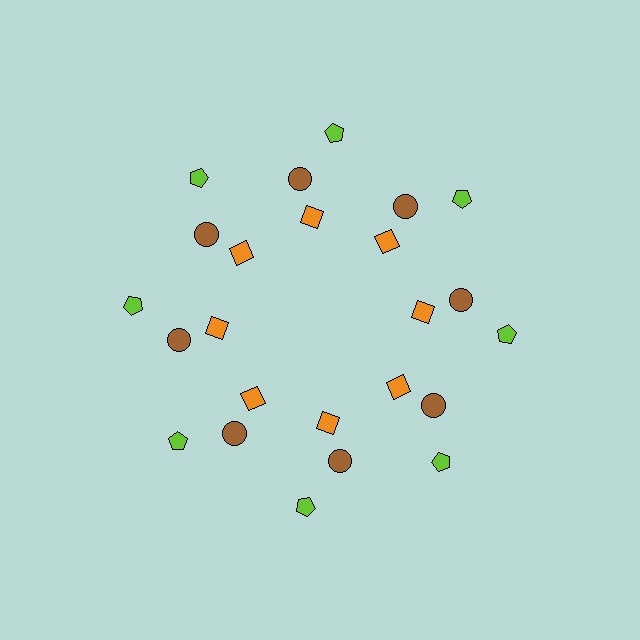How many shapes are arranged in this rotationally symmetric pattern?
There are 24 shapes, arranged in 8 groups of 3.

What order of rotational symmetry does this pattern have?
This pattern has 8-fold rotational symmetry.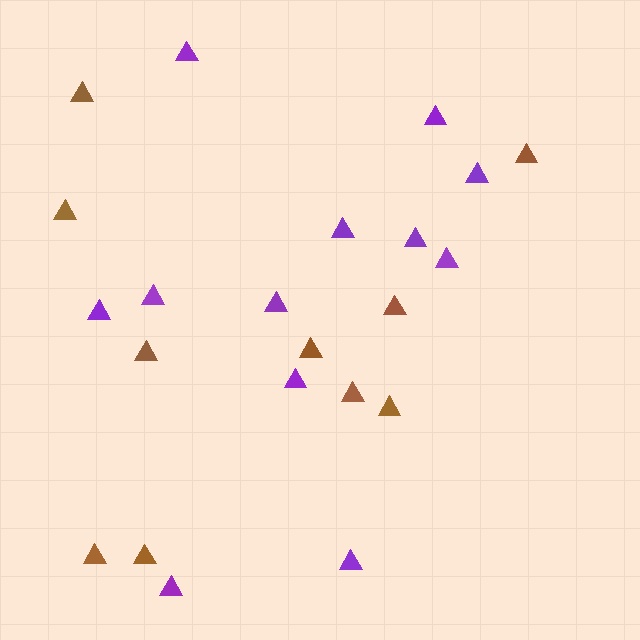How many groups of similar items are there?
There are 2 groups: one group of purple triangles (12) and one group of brown triangles (10).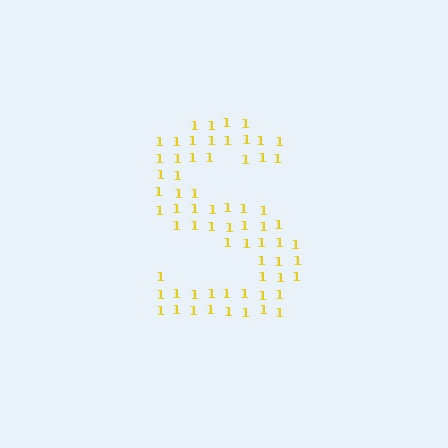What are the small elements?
The small elements are digit 1's.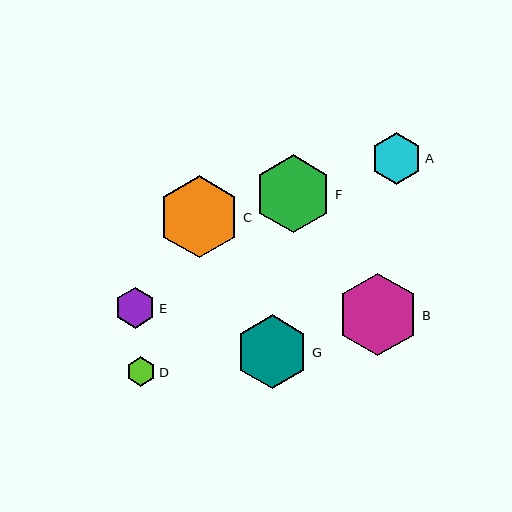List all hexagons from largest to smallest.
From largest to smallest: B, C, F, G, A, E, D.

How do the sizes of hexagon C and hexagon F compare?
Hexagon C and hexagon F are approximately the same size.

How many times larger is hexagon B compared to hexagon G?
Hexagon B is approximately 1.1 times the size of hexagon G.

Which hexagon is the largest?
Hexagon B is the largest with a size of approximately 82 pixels.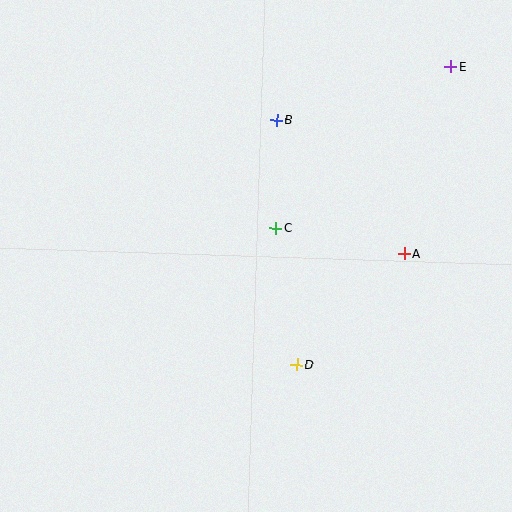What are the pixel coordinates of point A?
Point A is at (404, 254).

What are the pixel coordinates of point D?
Point D is at (296, 365).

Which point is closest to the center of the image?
Point C at (276, 228) is closest to the center.